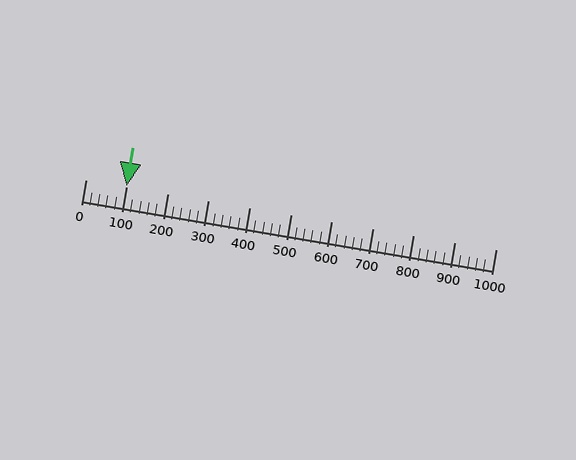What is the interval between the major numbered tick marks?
The major tick marks are spaced 100 units apart.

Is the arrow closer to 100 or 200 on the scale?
The arrow is closer to 100.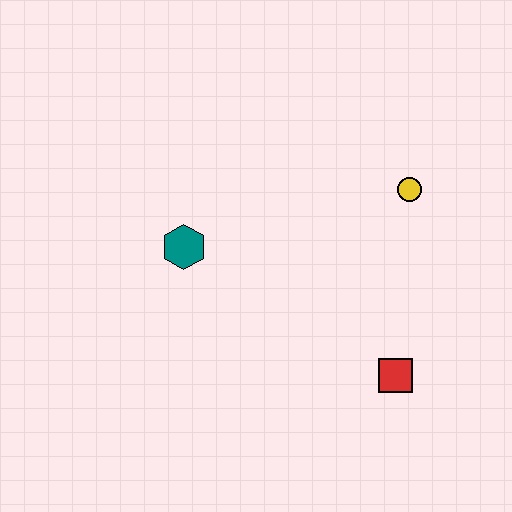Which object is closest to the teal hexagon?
The yellow circle is closest to the teal hexagon.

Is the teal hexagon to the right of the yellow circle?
No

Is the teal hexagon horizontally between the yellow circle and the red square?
No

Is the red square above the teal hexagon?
No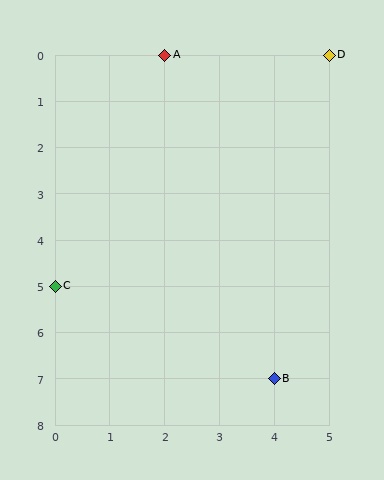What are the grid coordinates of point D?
Point D is at grid coordinates (5, 0).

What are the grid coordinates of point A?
Point A is at grid coordinates (2, 0).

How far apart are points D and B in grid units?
Points D and B are 1 column and 7 rows apart (about 7.1 grid units diagonally).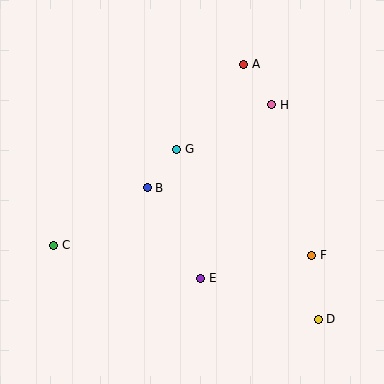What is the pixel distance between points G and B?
The distance between G and B is 49 pixels.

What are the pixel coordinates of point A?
Point A is at (244, 64).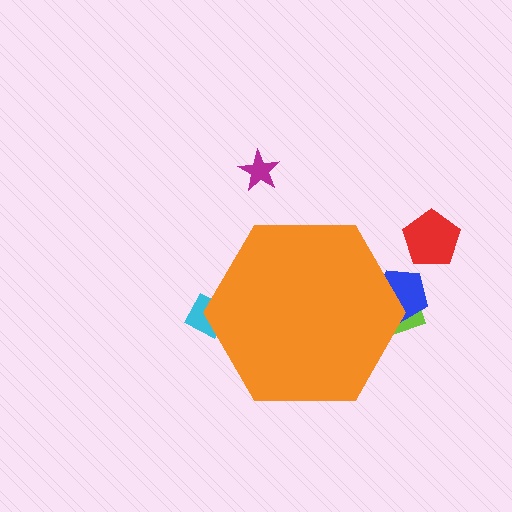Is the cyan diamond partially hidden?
Yes, the cyan diamond is partially hidden behind the orange hexagon.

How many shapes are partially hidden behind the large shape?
3 shapes are partially hidden.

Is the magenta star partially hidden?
No, the magenta star is fully visible.